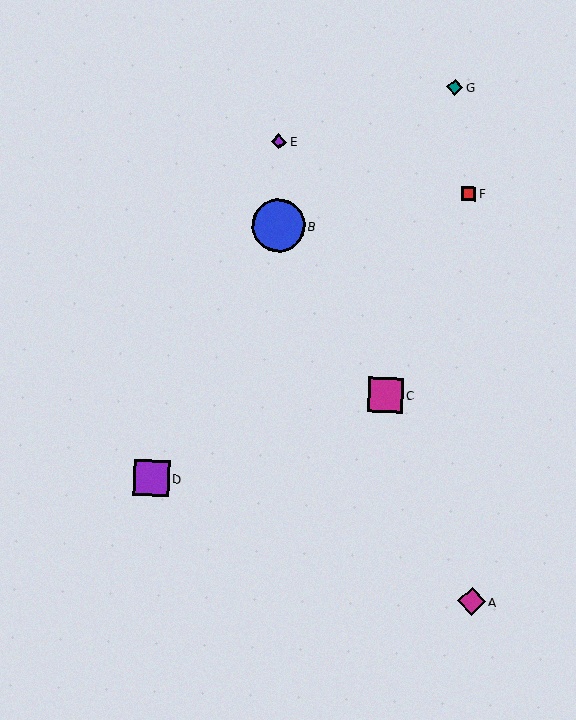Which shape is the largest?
The blue circle (labeled B) is the largest.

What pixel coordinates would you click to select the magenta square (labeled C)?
Click at (386, 395) to select the magenta square C.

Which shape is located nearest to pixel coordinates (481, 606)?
The magenta diamond (labeled A) at (472, 601) is nearest to that location.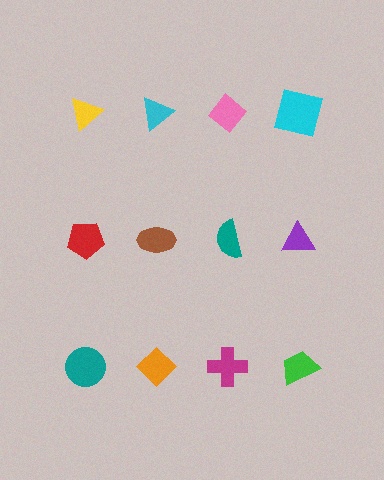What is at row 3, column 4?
A green trapezoid.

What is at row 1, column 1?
A yellow triangle.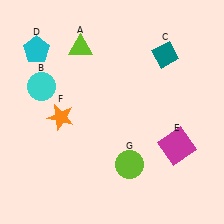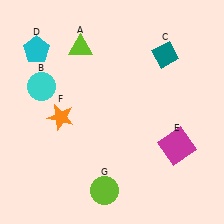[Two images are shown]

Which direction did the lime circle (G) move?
The lime circle (G) moved left.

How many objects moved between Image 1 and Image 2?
1 object moved between the two images.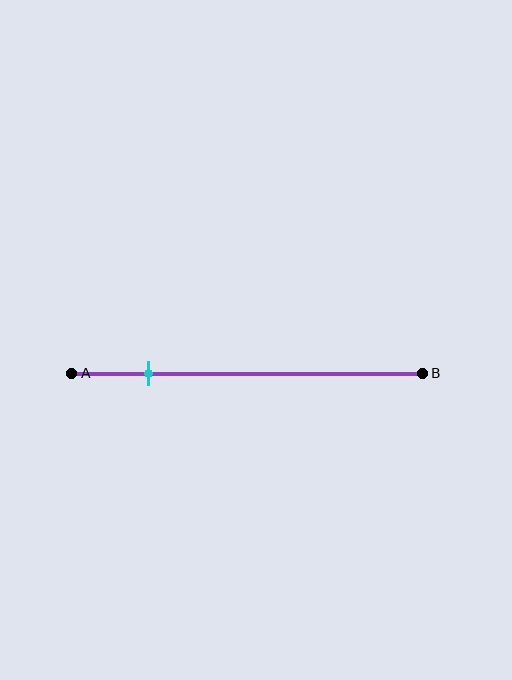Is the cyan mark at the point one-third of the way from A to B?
No, the mark is at about 20% from A, not at the 33% one-third point.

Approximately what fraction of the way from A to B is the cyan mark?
The cyan mark is approximately 20% of the way from A to B.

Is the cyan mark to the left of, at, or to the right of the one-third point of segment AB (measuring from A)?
The cyan mark is to the left of the one-third point of segment AB.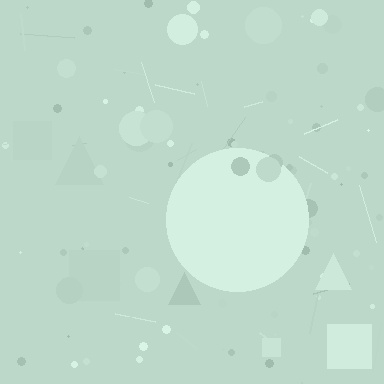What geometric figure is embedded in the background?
A circle is embedded in the background.